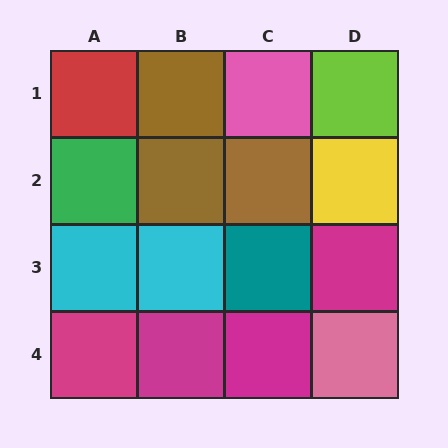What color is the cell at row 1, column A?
Red.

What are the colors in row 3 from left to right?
Cyan, cyan, teal, magenta.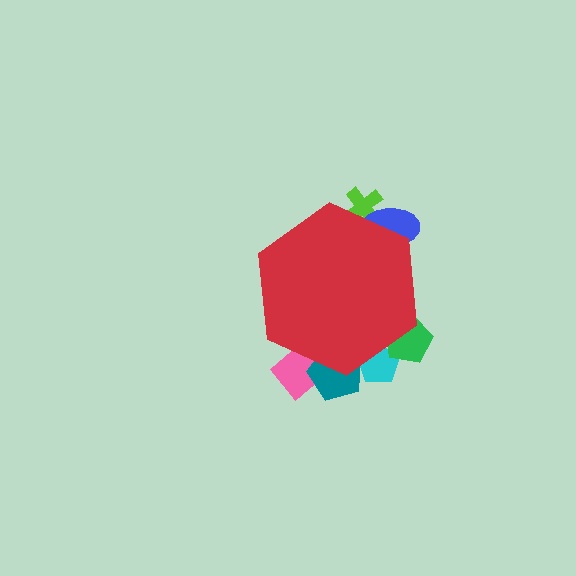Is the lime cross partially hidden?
Yes, the lime cross is partially hidden behind the red hexagon.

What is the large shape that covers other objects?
A red hexagon.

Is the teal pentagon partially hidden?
Yes, the teal pentagon is partially hidden behind the red hexagon.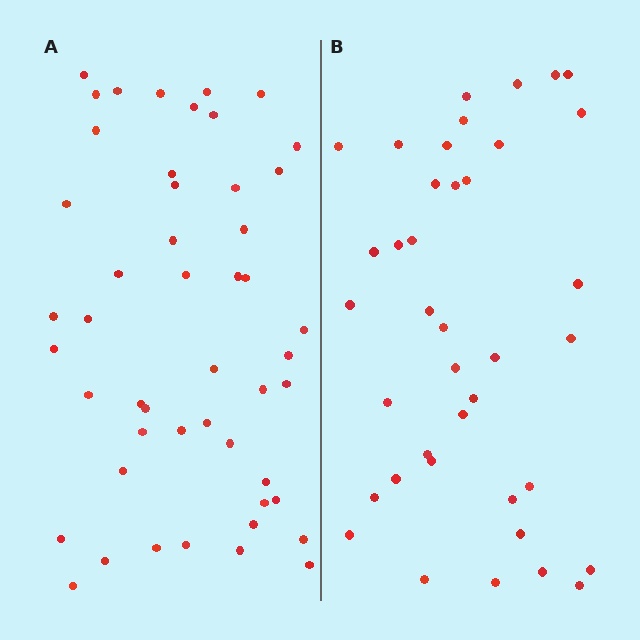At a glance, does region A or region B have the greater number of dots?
Region A (the left region) has more dots.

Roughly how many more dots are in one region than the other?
Region A has roughly 10 or so more dots than region B.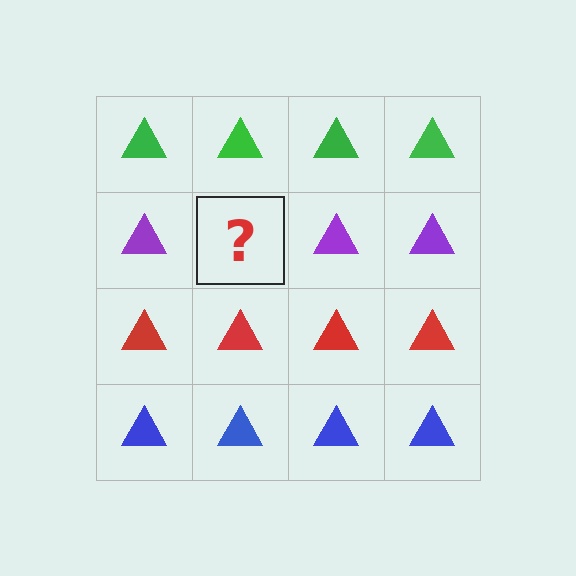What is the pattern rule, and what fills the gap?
The rule is that each row has a consistent color. The gap should be filled with a purple triangle.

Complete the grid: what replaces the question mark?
The question mark should be replaced with a purple triangle.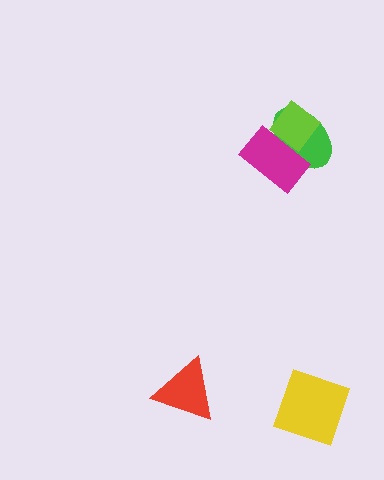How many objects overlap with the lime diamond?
2 objects overlap with the lime diamond.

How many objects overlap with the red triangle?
0 objects overlap with the red triangle.